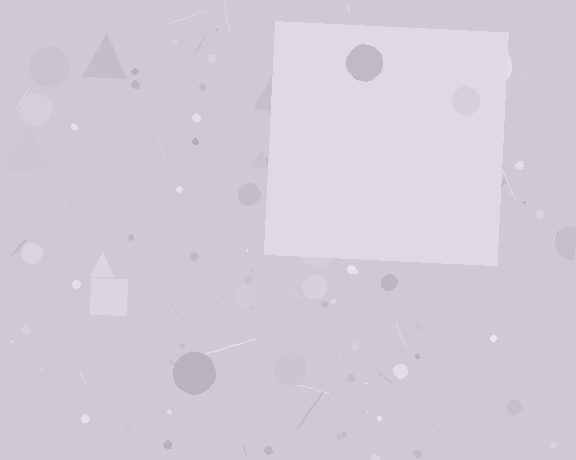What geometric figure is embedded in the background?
A square is embedded in the background.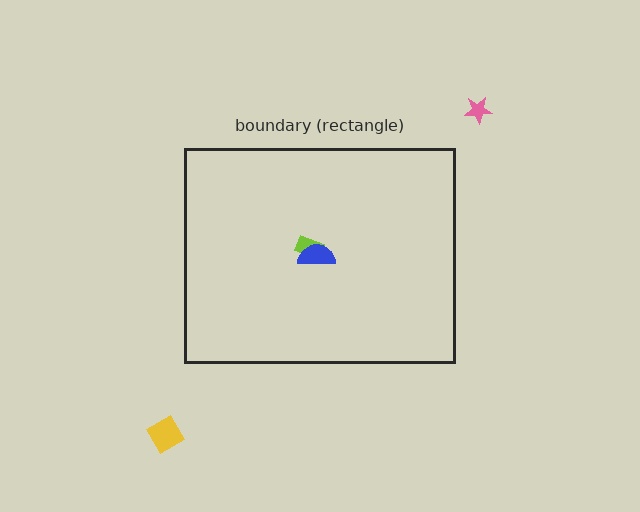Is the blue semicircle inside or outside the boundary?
Inside.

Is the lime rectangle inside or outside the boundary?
Inside.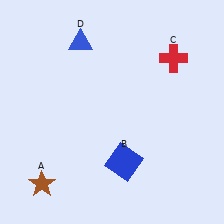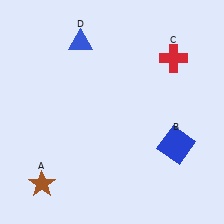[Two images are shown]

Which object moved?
The blue square (B) moved right.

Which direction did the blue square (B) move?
The blue square (B) moved right.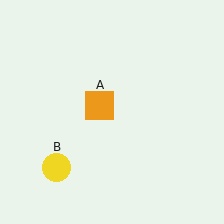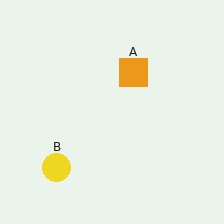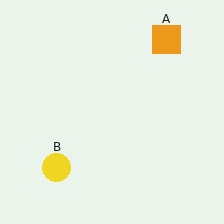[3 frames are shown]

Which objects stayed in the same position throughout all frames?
Yellow circle (object B) remained stationary.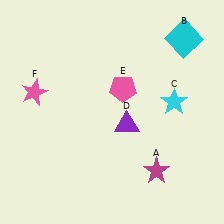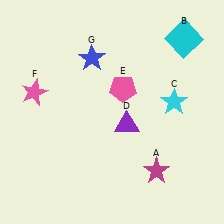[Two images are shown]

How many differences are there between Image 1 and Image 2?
There is 1 difference between the two images.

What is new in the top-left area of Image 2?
A blue star (G) was added in the top-left area of Image 2.